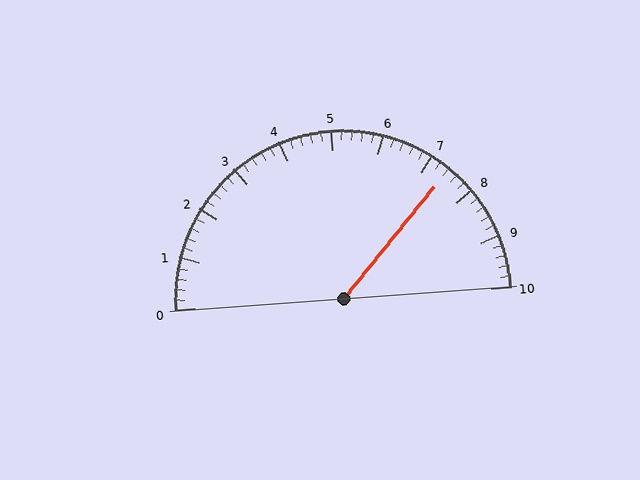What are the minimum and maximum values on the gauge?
The gauge ranges from 0 to 10.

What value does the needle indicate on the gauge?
The needle indicates approximately 7.4.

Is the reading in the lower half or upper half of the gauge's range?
The reading is in the upper half of the range (0 to 10).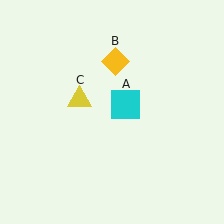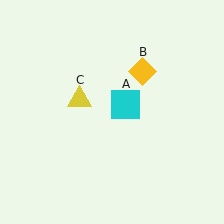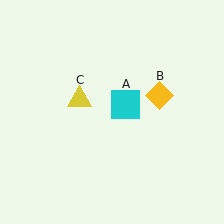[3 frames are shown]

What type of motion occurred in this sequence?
The yellow diamond (object B) rotated clockwise around the center of the scene.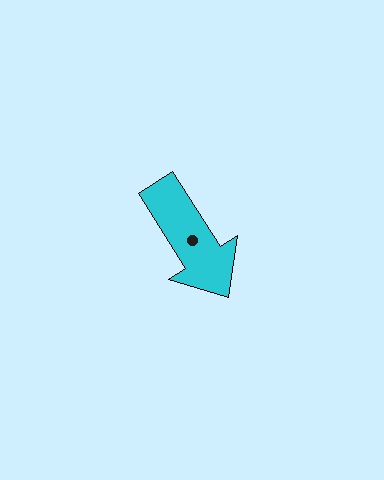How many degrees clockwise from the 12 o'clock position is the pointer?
Approximately 148 degrees.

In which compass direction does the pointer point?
Southeast.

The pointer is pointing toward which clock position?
Roughly 5 o'clock.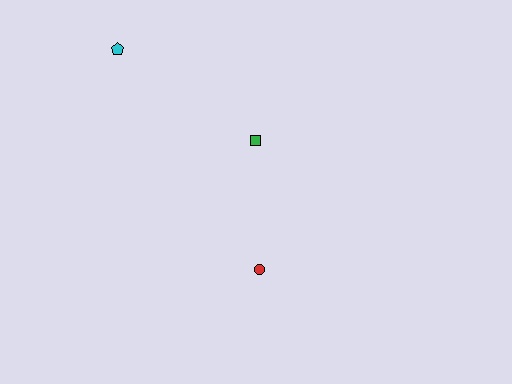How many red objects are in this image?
There is 1 red object.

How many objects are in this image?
There are 3 objects.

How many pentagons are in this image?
There is 1 pentagon.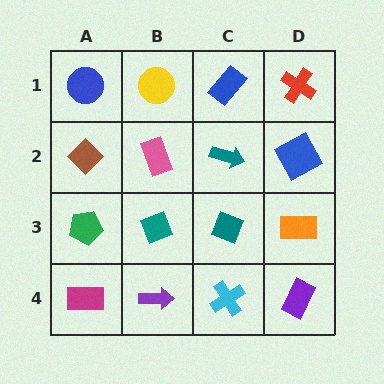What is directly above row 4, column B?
A teal diamond.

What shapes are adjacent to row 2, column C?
A blue rectangle (row 1, column C), a teal diamond (row 3, column C), a pink rectangle (row 2, column B), a blue square (row 2, column D).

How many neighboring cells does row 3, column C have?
4.